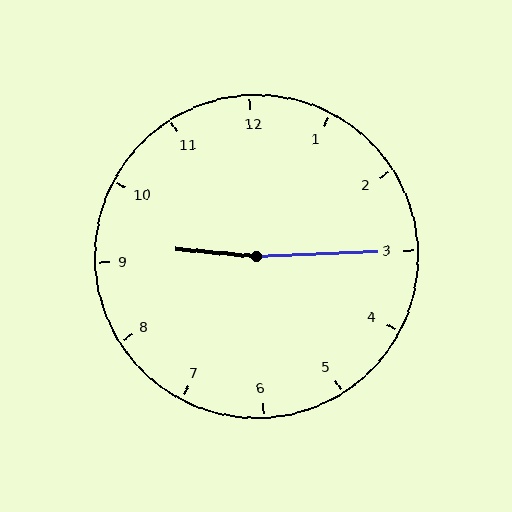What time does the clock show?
9:15.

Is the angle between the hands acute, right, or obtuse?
It is obtuse.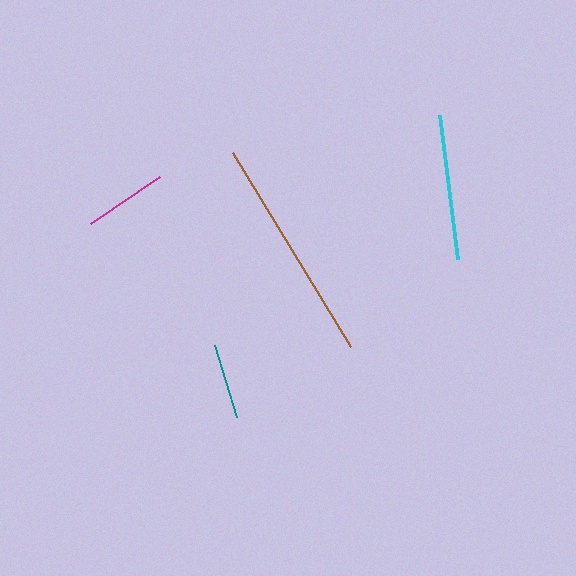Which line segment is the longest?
The brown line is the longest at approximately 227 pixels.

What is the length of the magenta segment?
The magenta segment is approximately 85 pixels long.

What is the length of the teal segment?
The teal segment is approximately 76 pixels long.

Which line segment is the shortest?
The teal line is the shortest at approximately 76 pixels.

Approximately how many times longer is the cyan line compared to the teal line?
The cyan line is approximately 1.9 times the length of the teal line.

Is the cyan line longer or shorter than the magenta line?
The cyan line is longer than the magenta line.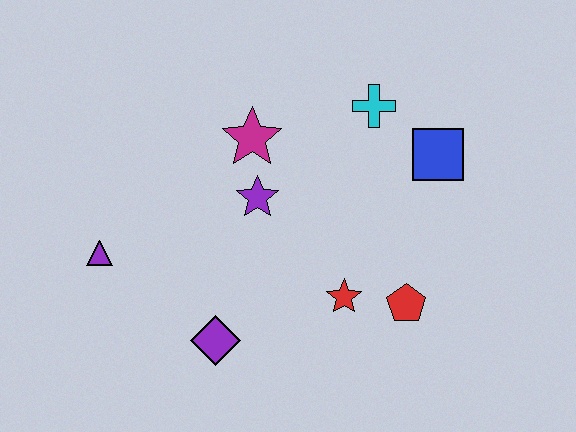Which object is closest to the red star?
The red pentagon is closest to the red star.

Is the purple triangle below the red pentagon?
No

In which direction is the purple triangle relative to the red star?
The purple triangle is to the left of the red star.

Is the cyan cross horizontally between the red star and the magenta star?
No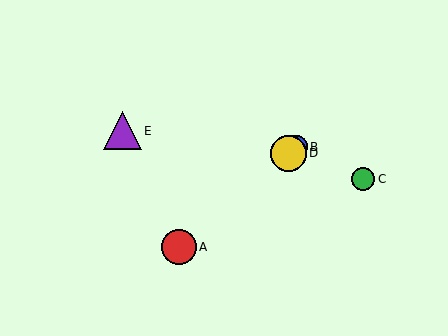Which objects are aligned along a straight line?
Objects A, B, D are aligned along a straight line.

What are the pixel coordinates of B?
Object B is at (296, 147).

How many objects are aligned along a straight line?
3 objects (A, B, D) are aligned along a straight line.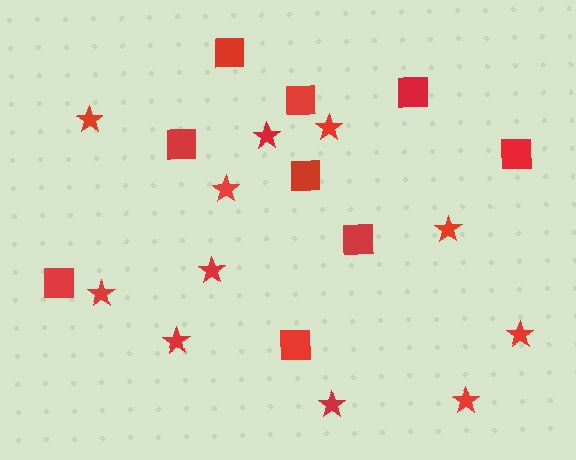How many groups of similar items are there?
There are 2 groups: one group of squares (9) and one group of stars (11).